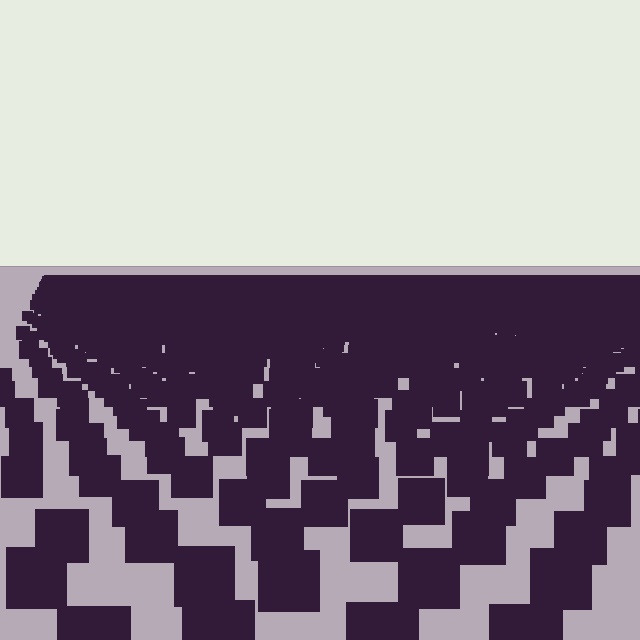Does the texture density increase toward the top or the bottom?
Density increases toward the top.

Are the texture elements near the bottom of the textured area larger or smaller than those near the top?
Larger. Near the bottom, elements are closer to the viewer and appear at a bigger on-screen size.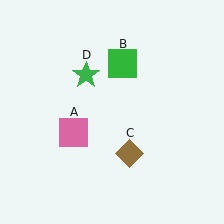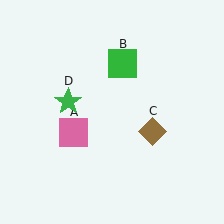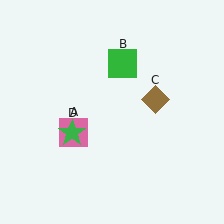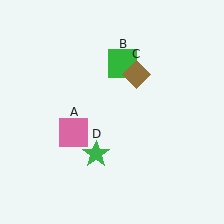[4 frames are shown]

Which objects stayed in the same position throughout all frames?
Pink square (object A) and green square (object B) remained stationary.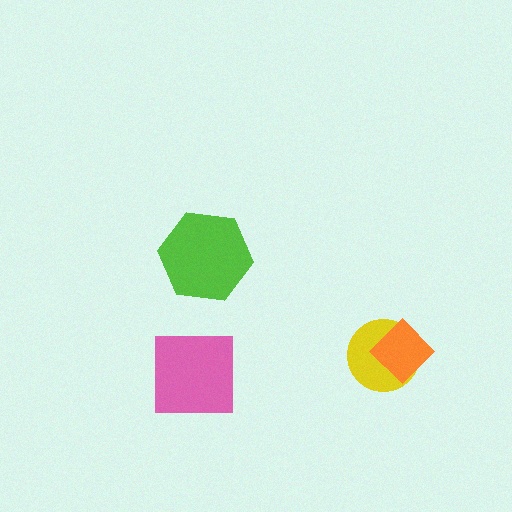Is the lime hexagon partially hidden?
No, no other shape covers it.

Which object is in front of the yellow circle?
The orange diamond is in front of the yellow circle.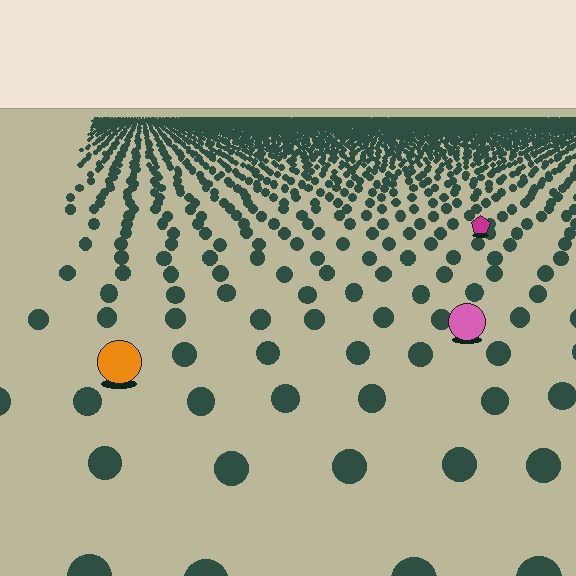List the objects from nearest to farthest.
From nearest to farthest: the orange circle, the pink circle, the magenta pentagon.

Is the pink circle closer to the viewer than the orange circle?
No. The orange circle is closer — you can tell from the texture gradient: the ground texture is coarser near it.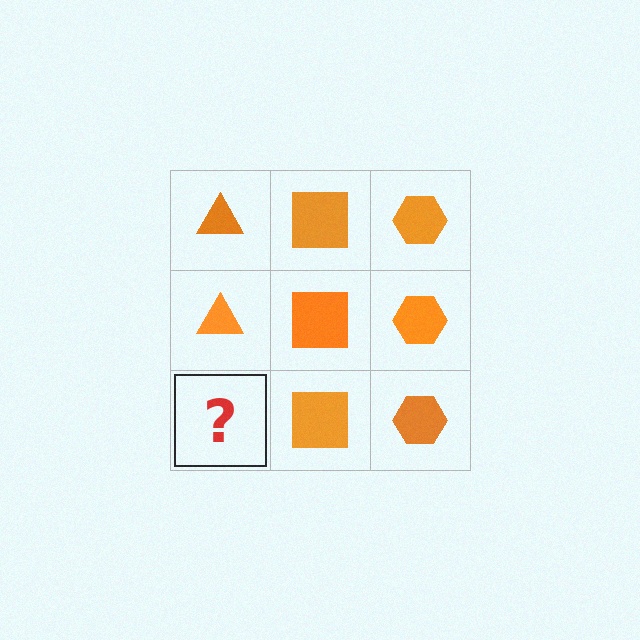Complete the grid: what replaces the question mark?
The question mark should be replaced with an orange triangle.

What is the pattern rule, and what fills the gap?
The rule is that each column has a consistent shape. The gap should be filled with an orange triangle.